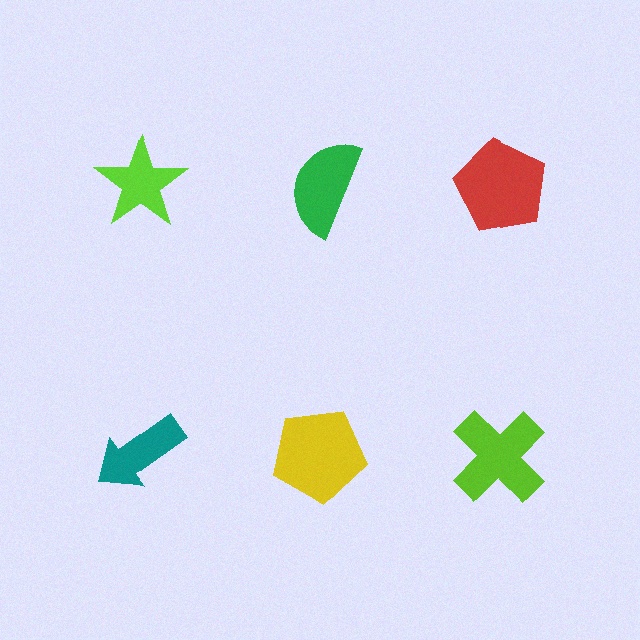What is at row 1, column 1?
A lime star.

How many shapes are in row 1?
3 shapes.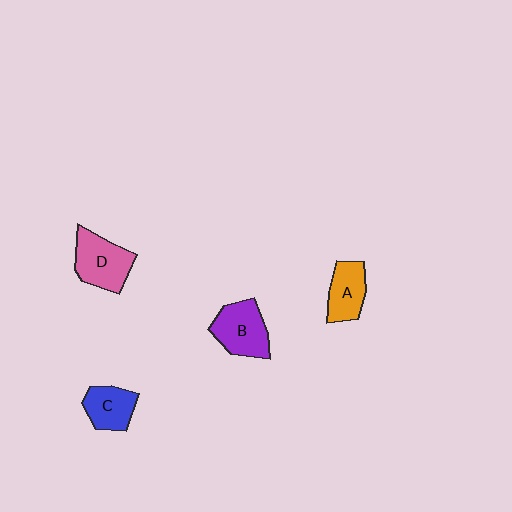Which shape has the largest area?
Shape D (pink).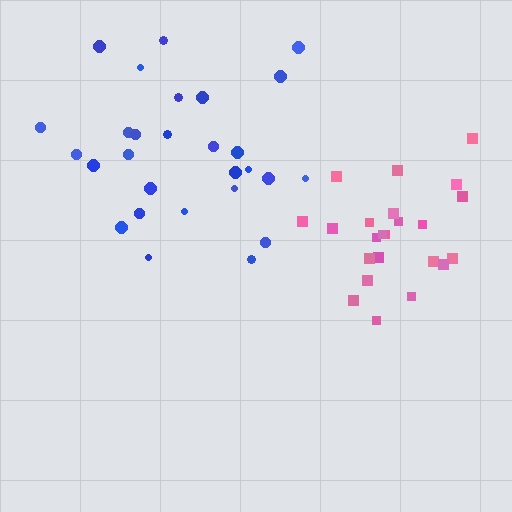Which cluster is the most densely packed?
Pink.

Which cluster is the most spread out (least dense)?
Blue.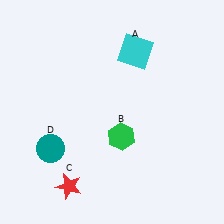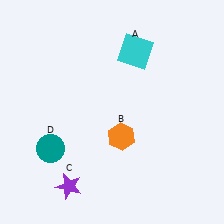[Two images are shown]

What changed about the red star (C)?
In Image 1, C is red. In Image 2, it changed to purple.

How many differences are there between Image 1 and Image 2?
There are 2 differences between the two images.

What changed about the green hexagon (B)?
In Image 1, B is green. In Image 2, it changed to orange.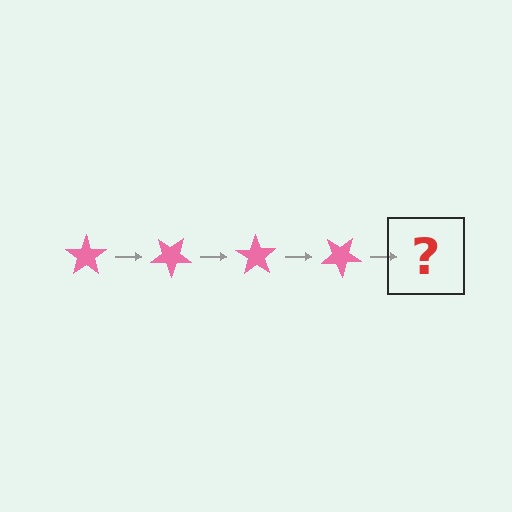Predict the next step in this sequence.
The next step is a pink star rotated 140 degrees.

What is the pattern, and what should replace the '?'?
The pattern is that the star rotates 35 degrees each step. The '?' should be a pink star rotated 140 degrees.